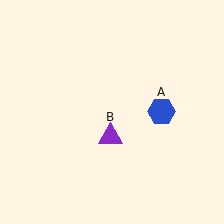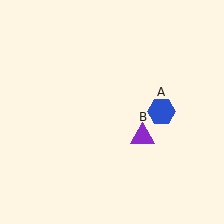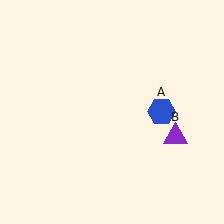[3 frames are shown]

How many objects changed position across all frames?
1 object changed position: purple triangle (object B).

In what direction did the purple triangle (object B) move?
The purple triangle (object B) moved right.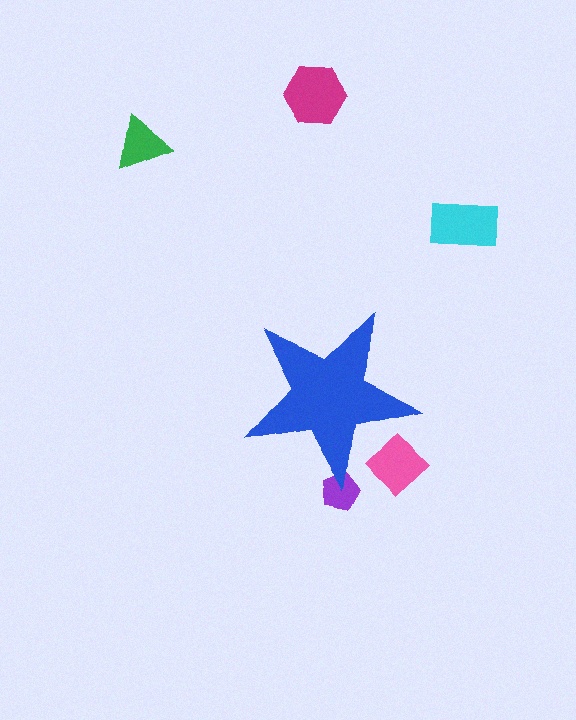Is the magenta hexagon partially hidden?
No, the magenta hexagon is fully visible.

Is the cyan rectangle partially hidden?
No, the cyan rectangle is fully visible.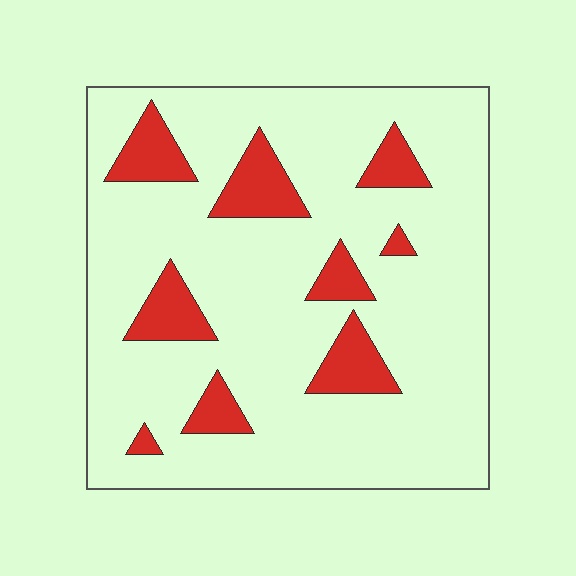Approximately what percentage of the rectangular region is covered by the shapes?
Approximately 15%.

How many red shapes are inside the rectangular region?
9.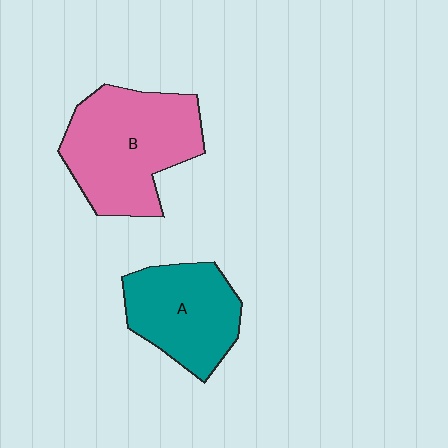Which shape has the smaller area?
Shape A (teal).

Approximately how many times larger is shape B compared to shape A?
Approximately 1.4 times.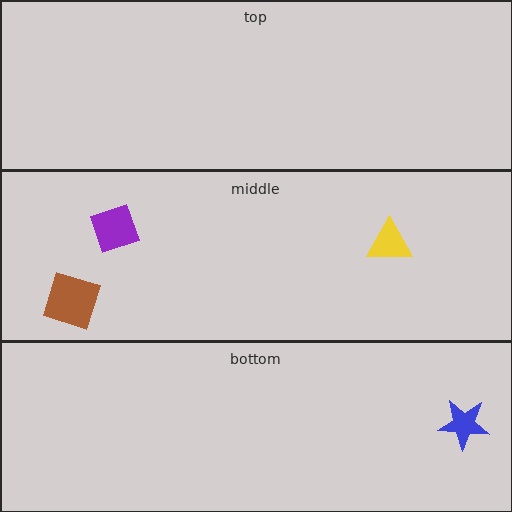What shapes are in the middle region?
The yellow triangle, the purple diamond, the brown square.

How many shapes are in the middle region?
3.